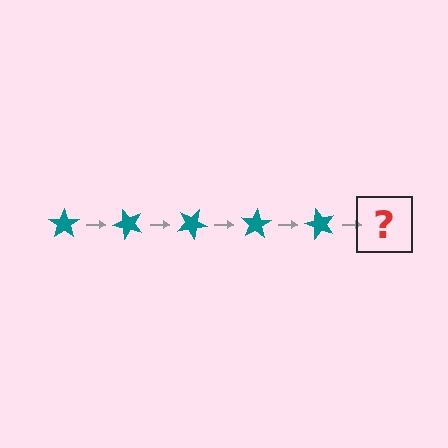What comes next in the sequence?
The next element should be a teal star rotated 250 degrees.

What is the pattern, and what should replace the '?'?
The pattern is that the star rotates 50 degrees each step. The '?' should be a teal star rotated 250 degrees.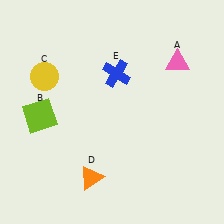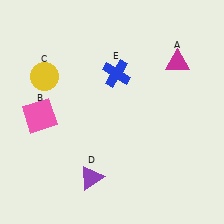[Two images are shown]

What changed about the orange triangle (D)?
In Image 1, D is orange. In Image 2, it changed to purple.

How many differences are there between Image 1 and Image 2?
There are 3 differences between the two images.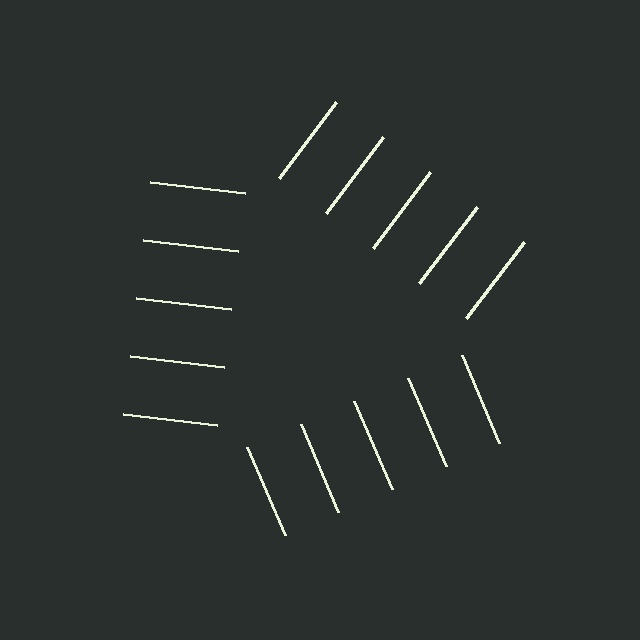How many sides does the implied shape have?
3 sides — the line-ends trace a triangle.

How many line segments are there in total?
15 — 5 along each of the 3 edges.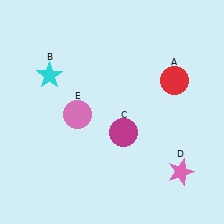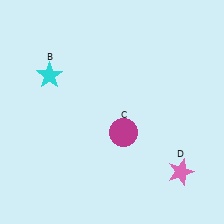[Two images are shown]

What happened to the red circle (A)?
The red circle (A) was removed in Image 2. It was in the top-right area of Image 1.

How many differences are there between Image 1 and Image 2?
There are 2 differences between the two images.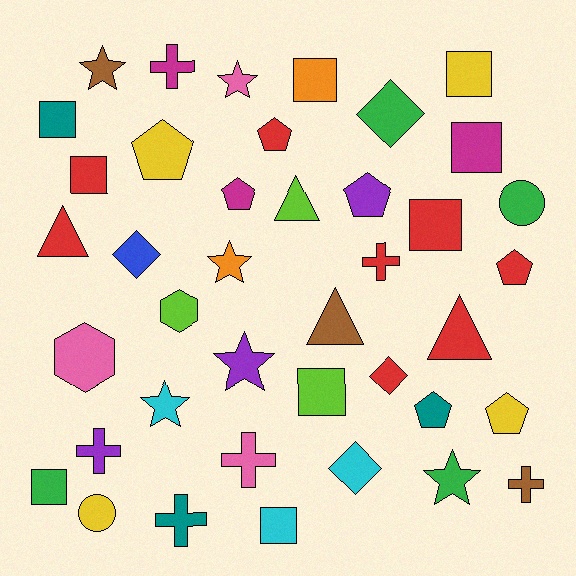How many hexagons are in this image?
There are 2 hexagons.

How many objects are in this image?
There are 40 objects.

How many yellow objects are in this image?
There are 4 yellow objects.